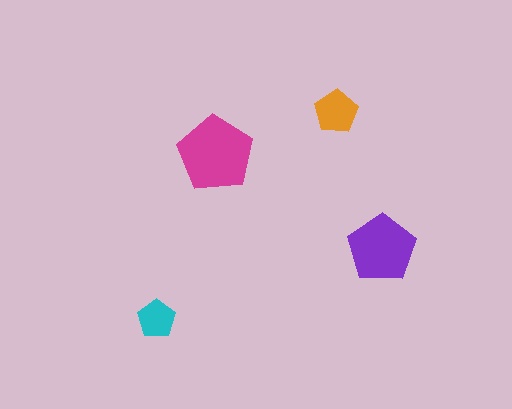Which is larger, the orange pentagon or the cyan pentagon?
The orange one.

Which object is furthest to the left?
The cyan pentagon is leftmost.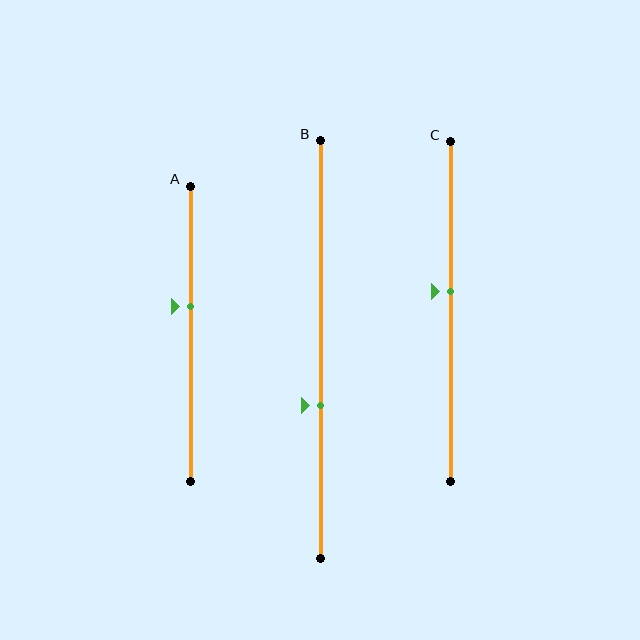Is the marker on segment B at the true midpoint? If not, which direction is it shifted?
No, the marker on segment B is shifted downward by about 13% of the segment length.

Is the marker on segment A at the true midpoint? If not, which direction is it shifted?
No, the marker on segment A is shifted upward by about 9% of the segment length.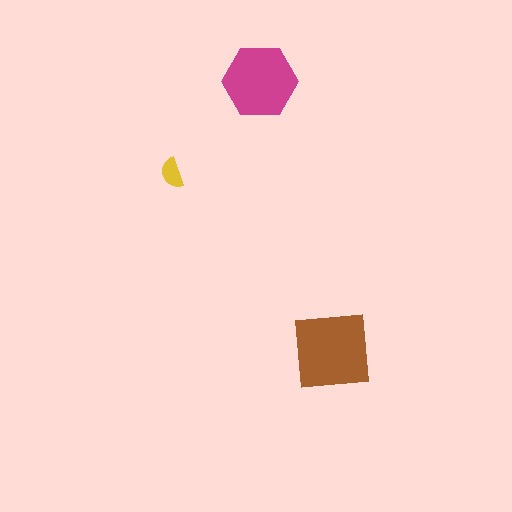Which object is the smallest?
The yellow semicircle.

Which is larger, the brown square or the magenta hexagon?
The brown square.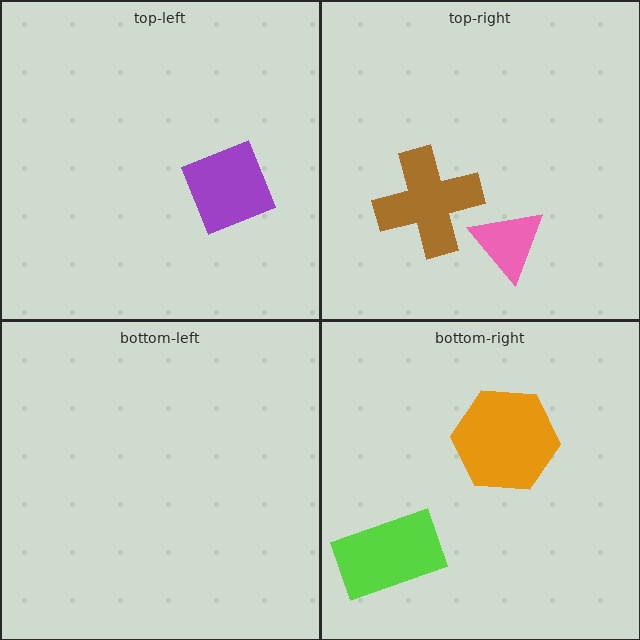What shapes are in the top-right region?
The brown cross, the pink triangle.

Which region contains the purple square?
The top-left region.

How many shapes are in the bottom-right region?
2.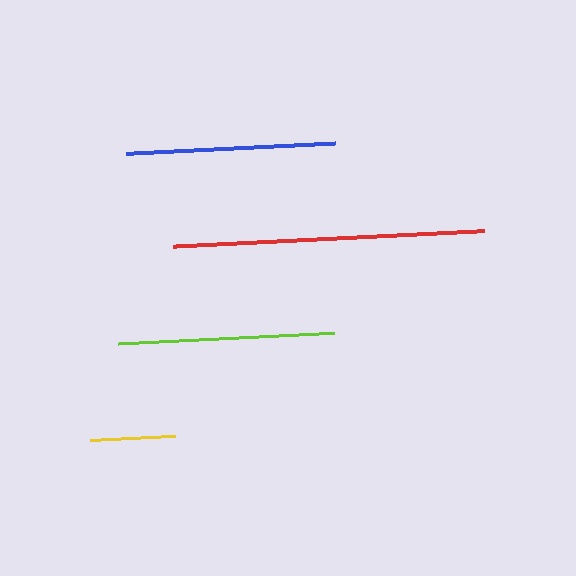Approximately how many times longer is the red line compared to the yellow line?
The red line is approximately 3.6 times the length of the yellow line.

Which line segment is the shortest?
The yellow line is the shortest at approximately 85 pixels.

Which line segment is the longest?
The red line is the longest at approximately 311 pixels.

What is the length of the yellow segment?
The yellow segment is approximately 85 pixels long.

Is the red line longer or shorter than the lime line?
The red line is longer than the lime line.